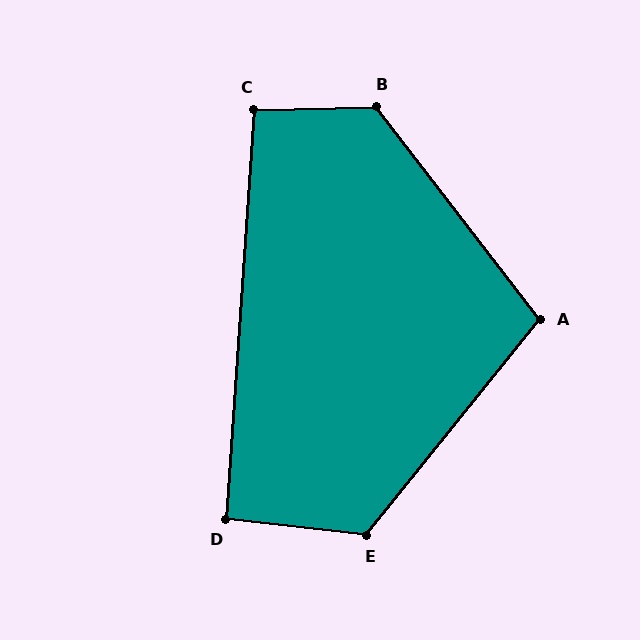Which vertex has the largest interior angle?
B, at approximately 126 degrees.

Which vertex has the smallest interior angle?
D, at approximately 93 degrees.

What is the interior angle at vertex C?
Approximately 95 degrees (obtuse).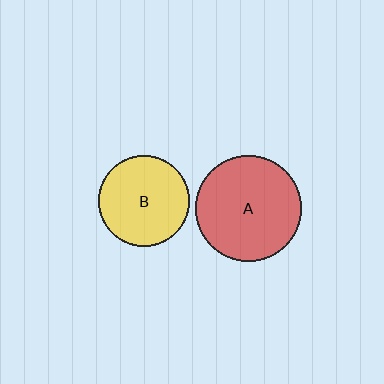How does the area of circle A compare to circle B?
Approximately 1.4 times.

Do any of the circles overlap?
No, none of the circles overlap.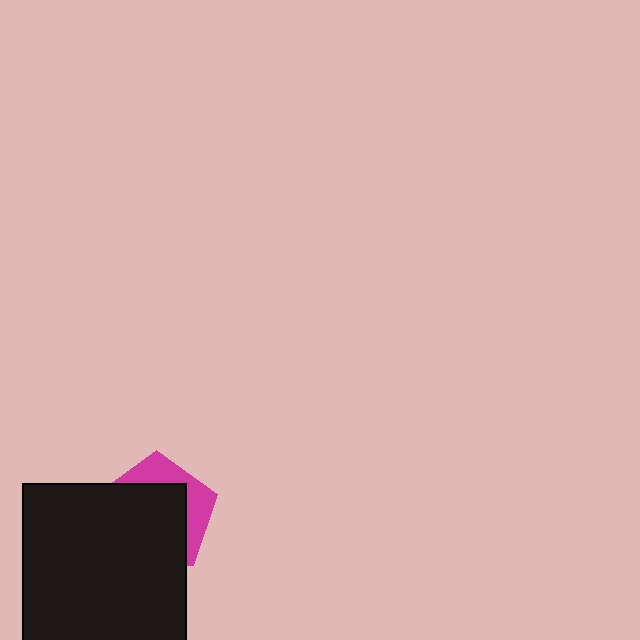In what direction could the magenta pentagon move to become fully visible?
The magenta pentagon could move toward the upper-right. That would shift it out from behind the black square entirely.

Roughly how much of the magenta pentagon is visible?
A small part of it is visible (roughly 32%).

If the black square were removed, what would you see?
You would see the complete magenta pentagon.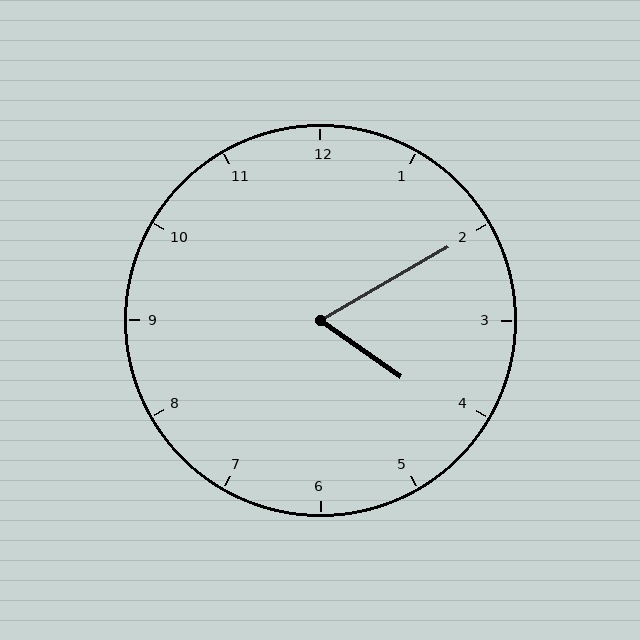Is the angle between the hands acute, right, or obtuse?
It is acute.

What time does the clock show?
4:10.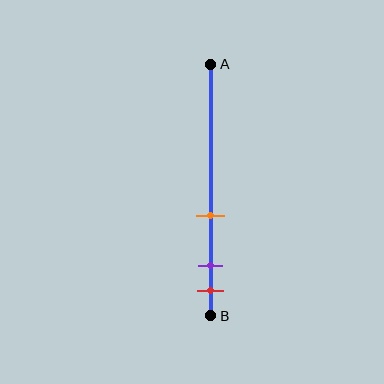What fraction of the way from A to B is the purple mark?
The purple mark is approximately 80% (0.8) of the way from A to B.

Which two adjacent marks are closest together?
The purple and red marks are the closest adjacent pair.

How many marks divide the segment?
There are 3 marks dividing the segment.